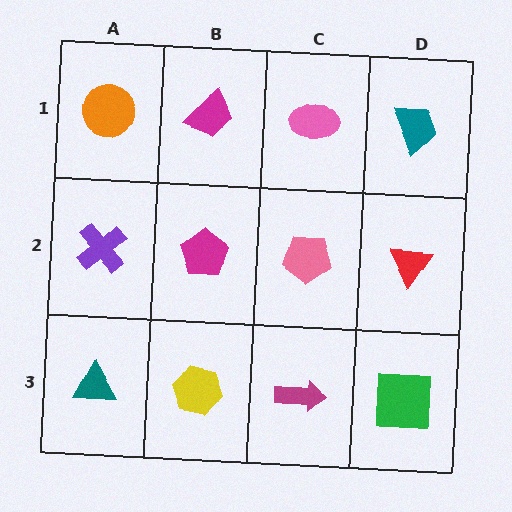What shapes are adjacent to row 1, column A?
A purple cross (row 2, column A), a magenta trapezoid (row 1, column B).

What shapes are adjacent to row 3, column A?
A purple cross (row 2, column A), a yellow hexagon (row 3, column B).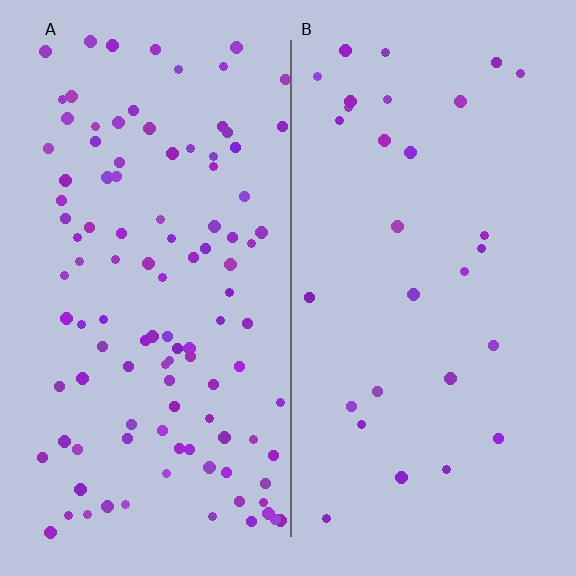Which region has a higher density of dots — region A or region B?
A (the left).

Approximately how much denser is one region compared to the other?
Approximately 3.7× — region A over region B.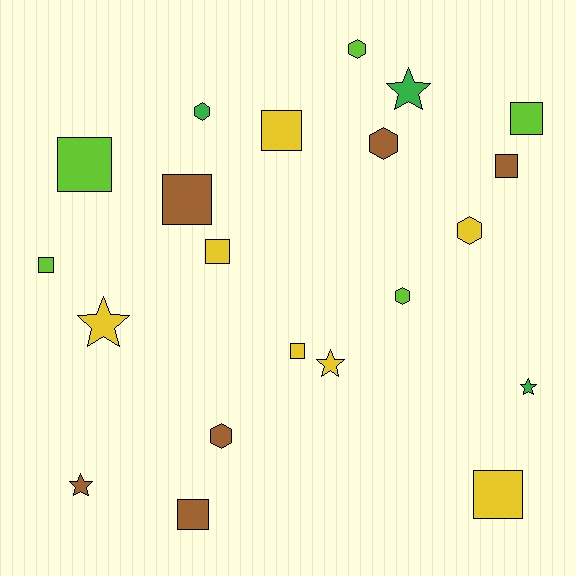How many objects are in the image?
There are 21 objects.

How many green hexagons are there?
There is 1 green hexagon.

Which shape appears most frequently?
Square, with 10 objects.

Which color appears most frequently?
Yellow, with 7 objects.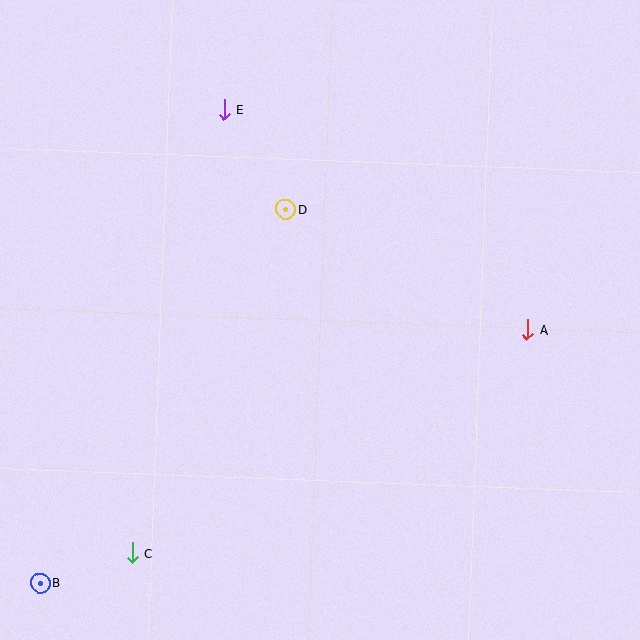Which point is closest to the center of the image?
Point D at (286, 210) is closest to the center.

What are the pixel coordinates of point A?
Point A is at (527, 330).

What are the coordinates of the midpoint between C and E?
The midpoint between C and E is at (178, 331).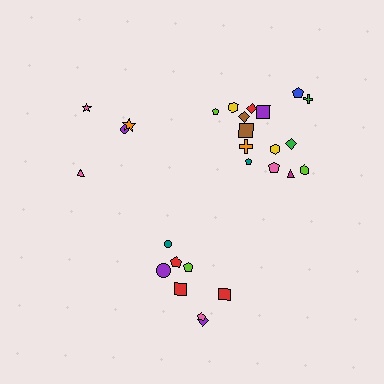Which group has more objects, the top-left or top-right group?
The top-right group.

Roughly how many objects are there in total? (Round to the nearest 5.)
Roughly 25 objects in total.